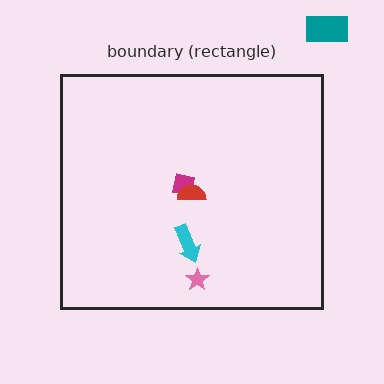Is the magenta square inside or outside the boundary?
Inside.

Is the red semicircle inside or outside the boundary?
Inside.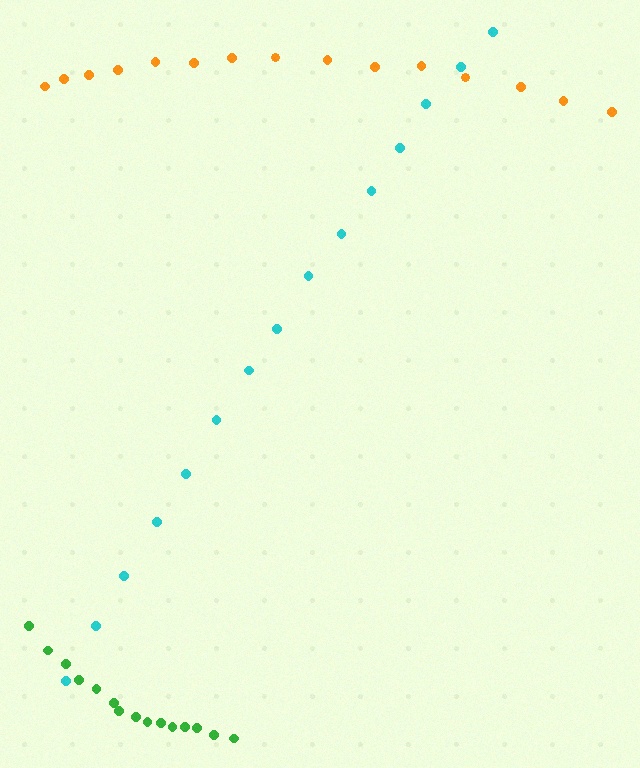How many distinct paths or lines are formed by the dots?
There are 3 distinct paths.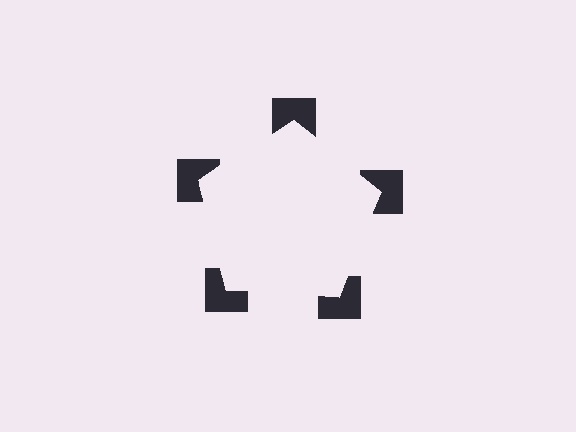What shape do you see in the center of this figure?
An illusory pentagon — its edges are inferred from the aligned wedge cuts in the notched squares, not physically drawn.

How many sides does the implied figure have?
5 sides.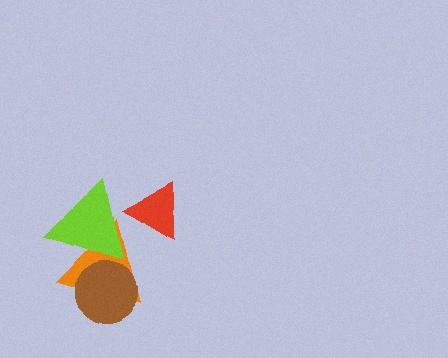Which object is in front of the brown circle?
The lime triangle is in front of the brown circle.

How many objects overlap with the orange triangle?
2 objects overlap with the orange triangle.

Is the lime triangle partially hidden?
No, no other shape covers it.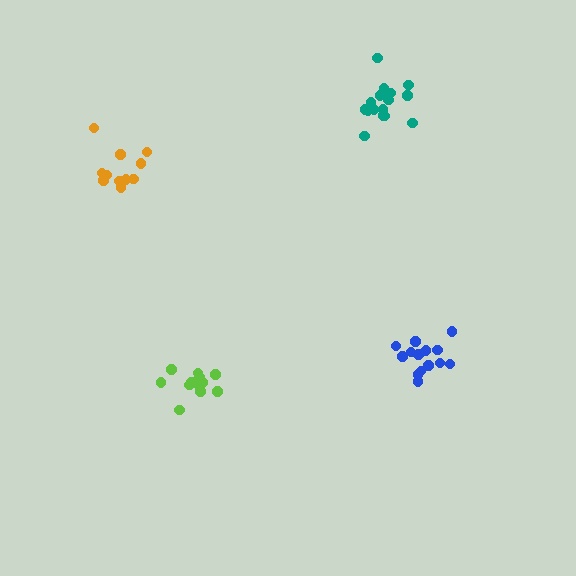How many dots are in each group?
Group 1: 12 dots, Group 2: 14 dots, Group 3: 18 dots, Group 4: 12 dots (56 total).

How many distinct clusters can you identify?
There are 4 distinct clusters.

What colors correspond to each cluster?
The clusters are colored: lime, blue, teal, orange.